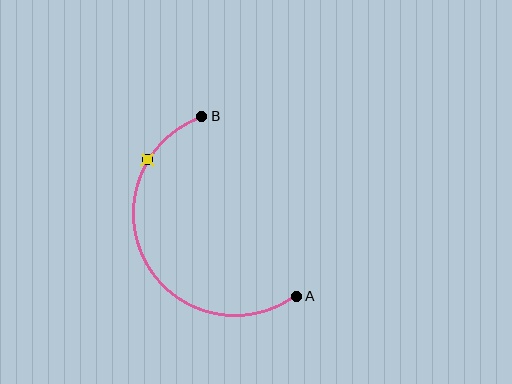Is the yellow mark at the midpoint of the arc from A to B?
No. The yellow mark lies on the arc but is closer to endpoint B. The arc midpoint would be at the point on the curve equidistant along the arc from both A and B.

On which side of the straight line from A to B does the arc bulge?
The arc bulges to the left of the straight line connecting A and B.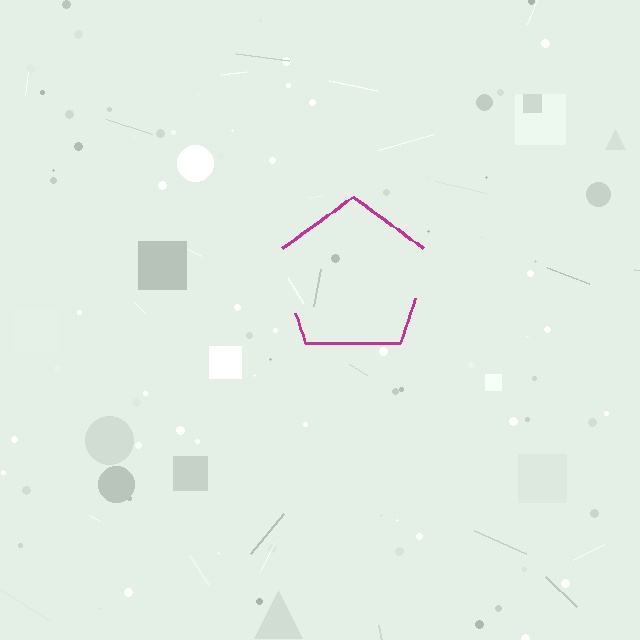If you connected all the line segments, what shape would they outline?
They would outline a pentagon.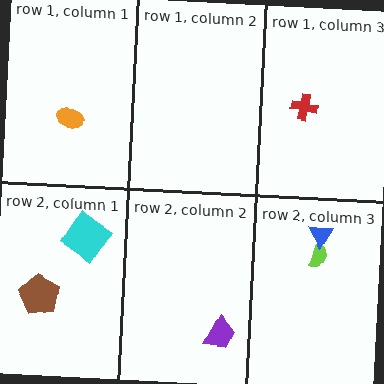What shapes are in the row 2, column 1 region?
The brown pentagon, the cyan diamond.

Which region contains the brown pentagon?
The row 2, column 1 region.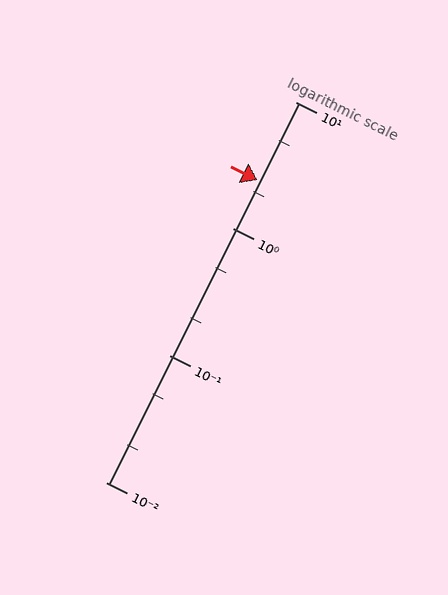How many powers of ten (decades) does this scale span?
The scale spans 3 decades, from 0.01 to 10.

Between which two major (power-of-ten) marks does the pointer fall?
The pointer is between 1 and 10.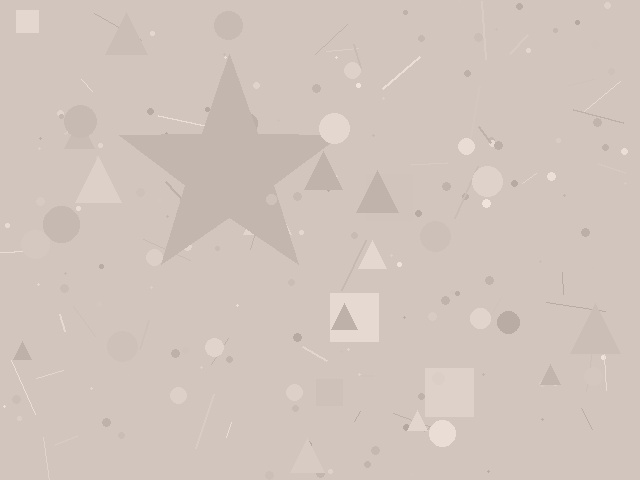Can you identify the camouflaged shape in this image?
The camouflaged shape is a star.